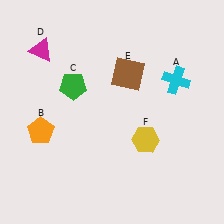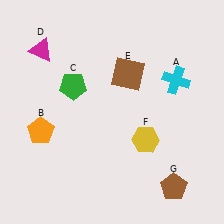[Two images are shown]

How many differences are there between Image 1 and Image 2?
There is 1 difference between the two images.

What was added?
A brown pentagon (G) was added in Image 2.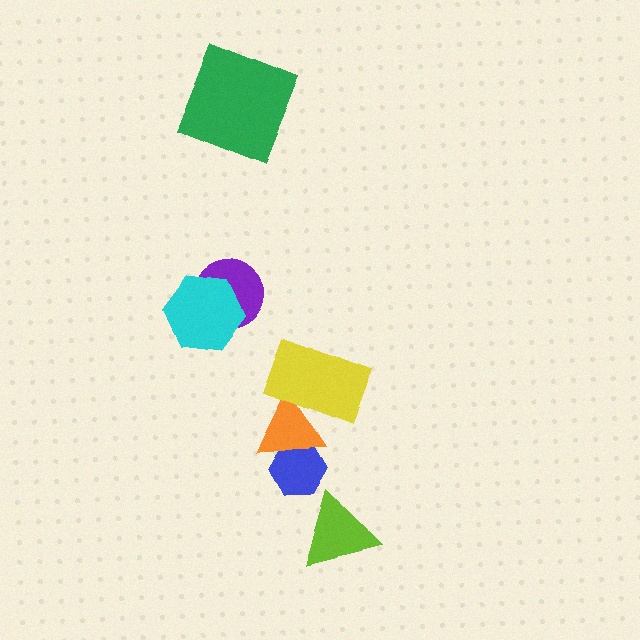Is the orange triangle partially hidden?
Yes, it is partially covered by another shape.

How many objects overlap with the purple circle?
1 object overlaps with the purple circle.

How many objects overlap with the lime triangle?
0 objects overlap with the lime triangle.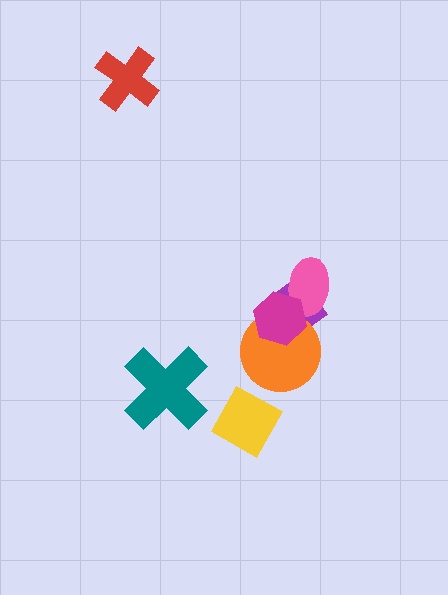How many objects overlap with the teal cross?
0 objects overlap with the teal cross.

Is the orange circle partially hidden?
Yes, it is partially covered by another shape.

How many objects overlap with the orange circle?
2 objects overlap with the orange circle.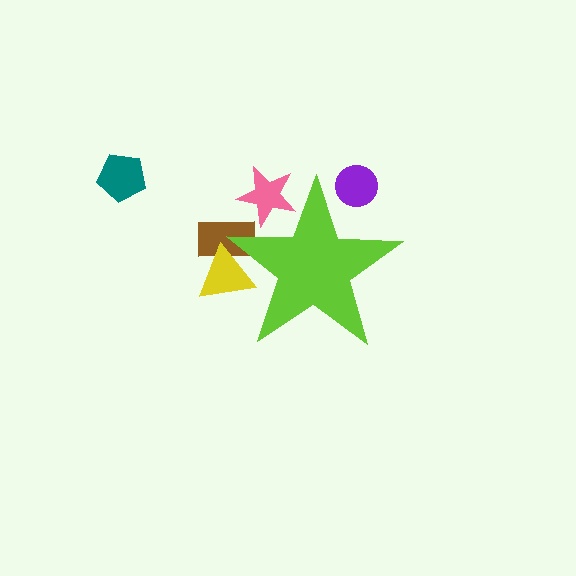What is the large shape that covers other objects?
A lime star.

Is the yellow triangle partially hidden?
Yes, the yellow triangle is partially hidden behind the lime star.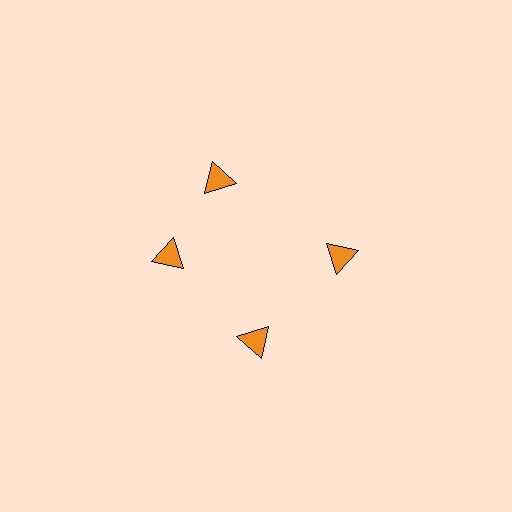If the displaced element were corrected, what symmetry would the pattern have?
It would have 4-fold rotational symmetry — the pattern would map onto itself every 90 degrees.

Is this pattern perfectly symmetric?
No. The 4 orange triangles are arranged in a ring, but one element near the 12 o'clock position is rotated out of alignment along the ring, breaking the 4-fold rotational symmetry.